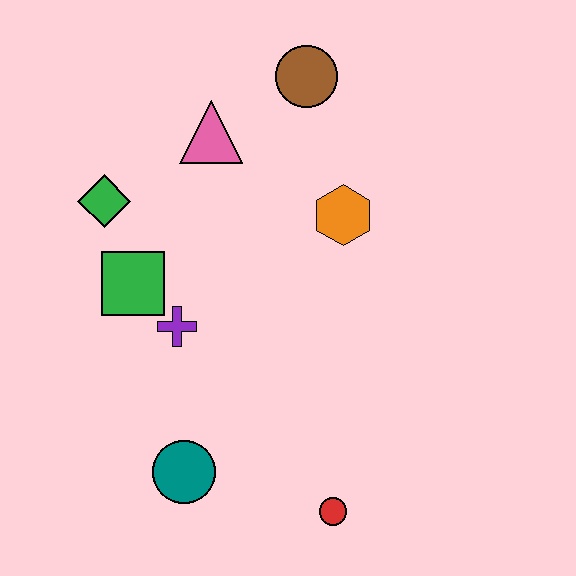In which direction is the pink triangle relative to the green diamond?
The pink triangle is to the right of the green diamond.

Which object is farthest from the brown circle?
The red circle is farthest from the brown circle.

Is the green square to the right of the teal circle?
No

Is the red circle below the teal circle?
Yes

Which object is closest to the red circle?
The teal circle is closest to the red circle.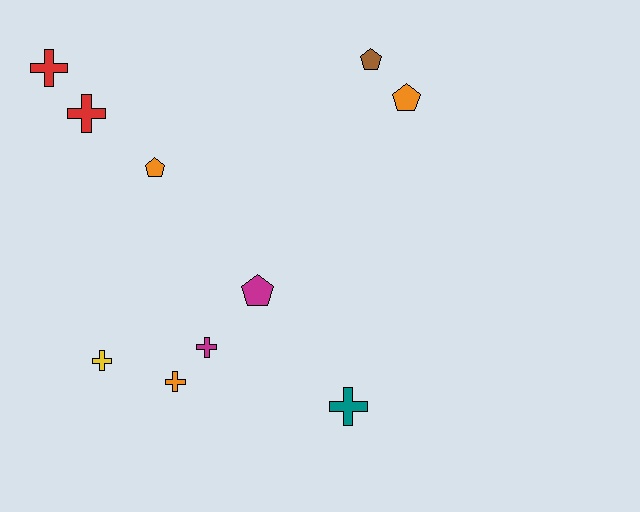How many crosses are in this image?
There are 6 crosses.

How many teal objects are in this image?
There is 1 teal object.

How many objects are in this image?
There are 10 objects.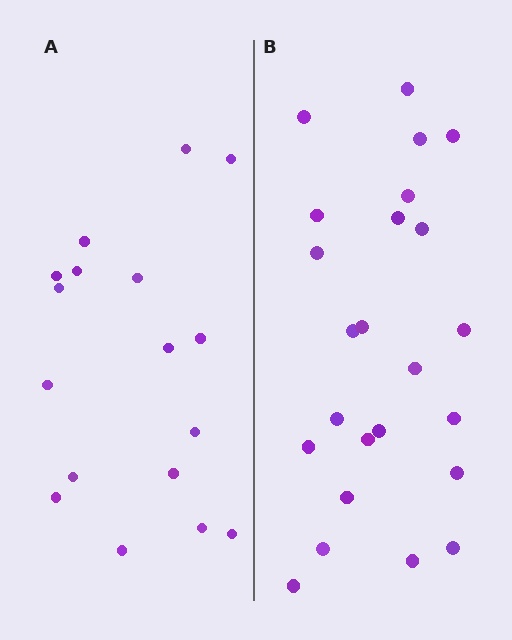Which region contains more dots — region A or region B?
Region B (the right region) has more dots.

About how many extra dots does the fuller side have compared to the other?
Region B has roughly 8 or so more dots than region A.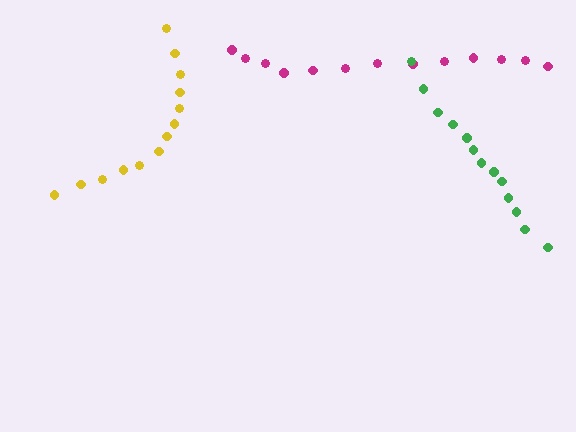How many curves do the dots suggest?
There are 3 distinct paths.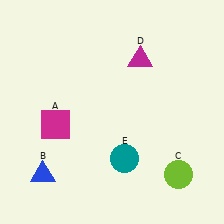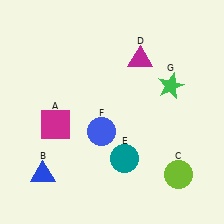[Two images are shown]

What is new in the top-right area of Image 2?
A green star (G) was added in the top-right area of Image 2.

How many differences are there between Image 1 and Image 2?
There are 2 differences between the two images.